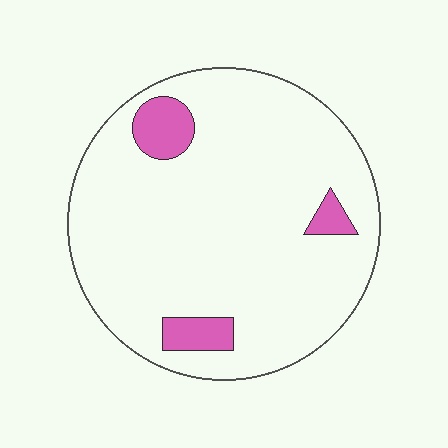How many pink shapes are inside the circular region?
3.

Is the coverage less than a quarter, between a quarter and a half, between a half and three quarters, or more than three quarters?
Less than a quarter.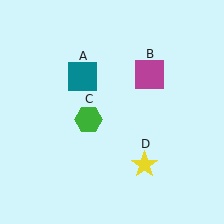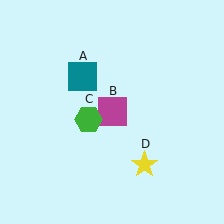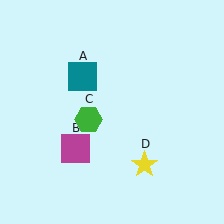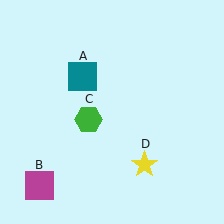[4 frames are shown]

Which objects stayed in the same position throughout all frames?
Teal square (object A) and green hexagon (object C) and yellow star (object D) remained stationary.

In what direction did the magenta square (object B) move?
The magenta square (object B) moved down and to the left.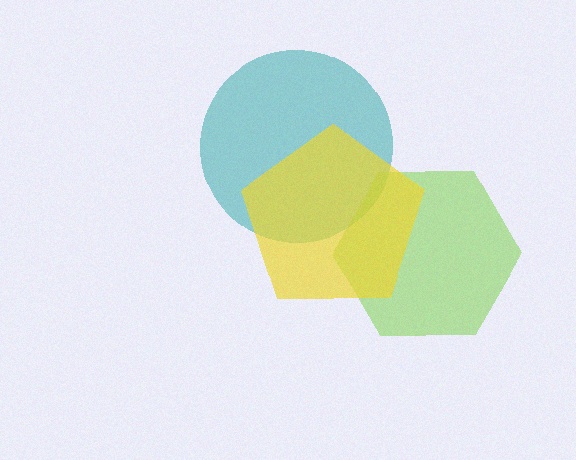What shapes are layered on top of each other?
The layered shapes are: a teal circle, a lime hexagon, a yellow pentagon.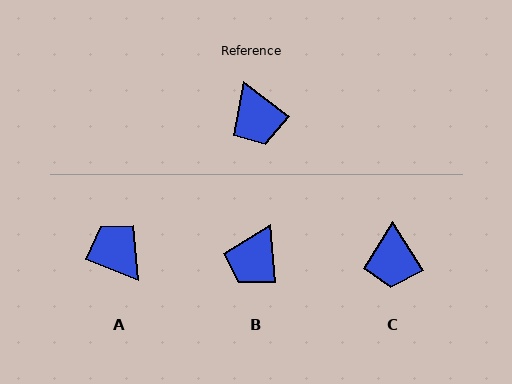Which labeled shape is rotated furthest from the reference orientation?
A, about 164 degrees away.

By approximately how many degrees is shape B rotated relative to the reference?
Approximately 47 degrees clockwise.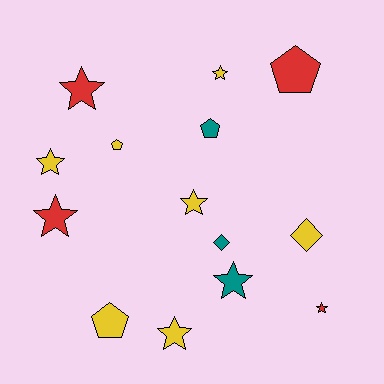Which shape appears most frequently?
Star, with 8 objects.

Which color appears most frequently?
Yellow, with 7 objects.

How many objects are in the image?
There are 14 objects.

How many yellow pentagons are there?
There are 2 yellow pentagons.